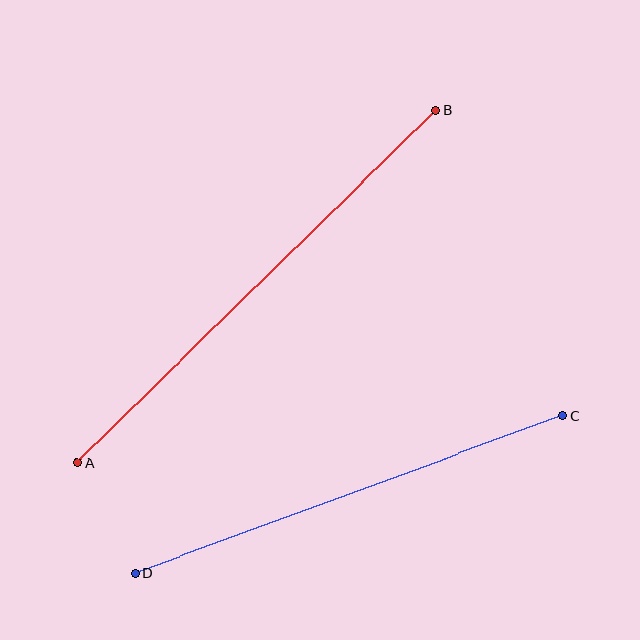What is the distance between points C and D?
The distance is approximately 456 pixels.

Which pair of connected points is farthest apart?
Points A and B are farthest apart.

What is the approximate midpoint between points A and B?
The midpoint is at approximately (257, 286) pixels.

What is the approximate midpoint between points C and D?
The midpoint is at approximately (349, 494) pixels.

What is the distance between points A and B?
The distance is approximately 503 pixels.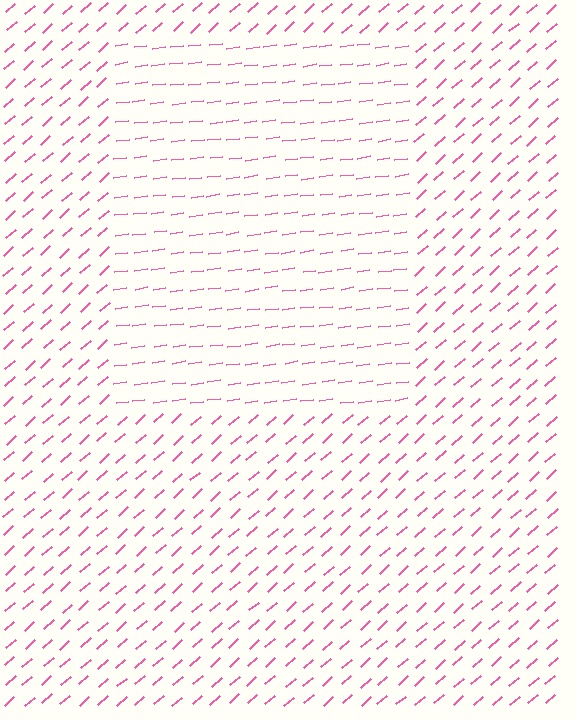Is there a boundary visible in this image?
Yes, there is a texture boundary formed by a change in line orientation.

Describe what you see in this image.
The image is filled with small pink line segments. A rectangle region in the image has lines oriented differently from the surrounding lines, creating a visible texture boundary.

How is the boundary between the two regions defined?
The boundary is defined purely by a change in line orientation (approximately 34 degrees difference). All lines are the same color and thickness.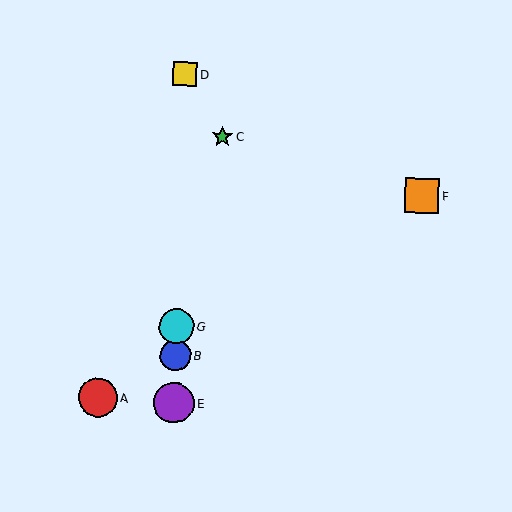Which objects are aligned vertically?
Objects B, D, E, G are aligned vertically.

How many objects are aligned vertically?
4 objects (B, D, E, G) are aligned vertically.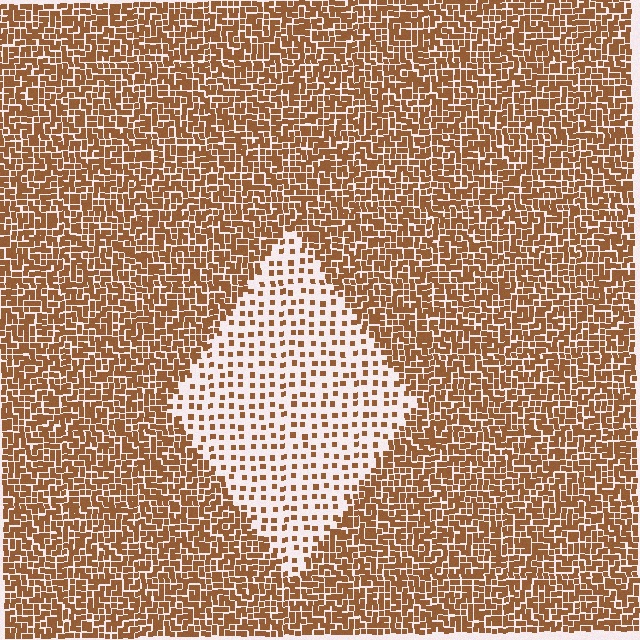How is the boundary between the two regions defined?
The boundary is defined by a change in element density (approximately 3.0x ratio). All elements are the same color, size, and shape.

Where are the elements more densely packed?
The elements are more densely packed outside the diamond boundary.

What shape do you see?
I see a diamond.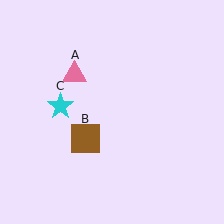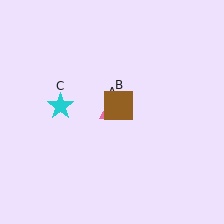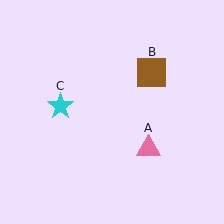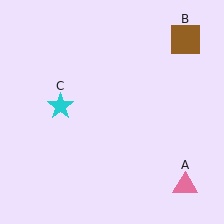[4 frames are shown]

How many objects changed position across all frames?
2 objects changed position: pink triangle (object A), brown square (object B).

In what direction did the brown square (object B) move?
The brown square (object B) moved up and to the right.